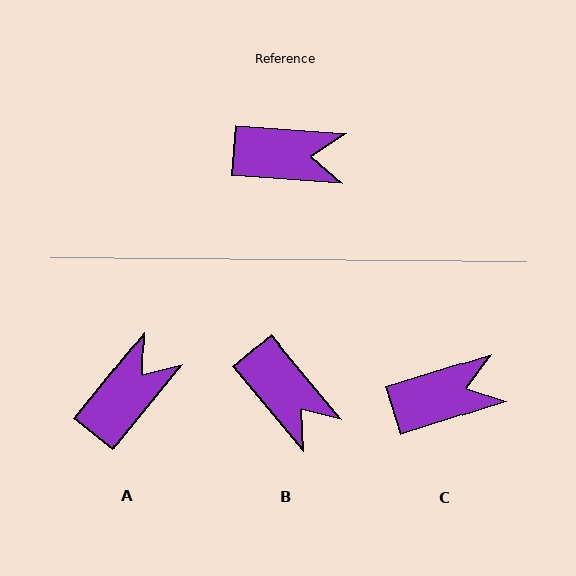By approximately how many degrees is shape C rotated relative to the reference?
Approximately 21 degrees counter-clockwise.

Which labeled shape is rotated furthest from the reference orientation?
A, about 55 degrees away.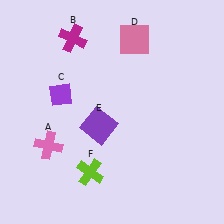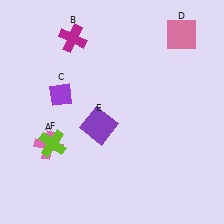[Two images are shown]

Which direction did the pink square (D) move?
The pink square (D) moved right.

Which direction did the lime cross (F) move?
The lime cross (F) moved left.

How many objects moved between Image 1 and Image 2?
2 objects moved between the two images.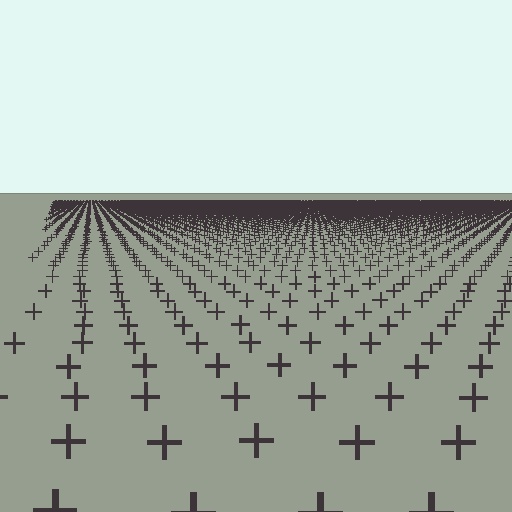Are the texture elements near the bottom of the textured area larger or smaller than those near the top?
Larger. Near the bottom, elements are closer to the viewer and appear at a bigger on-screen size.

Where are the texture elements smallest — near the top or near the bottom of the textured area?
Near the top.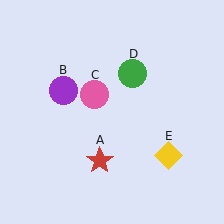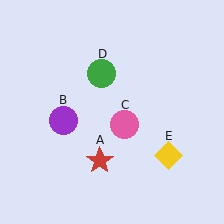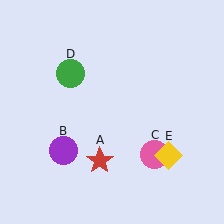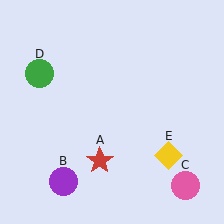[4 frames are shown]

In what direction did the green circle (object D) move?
The green circle (object D) moved left.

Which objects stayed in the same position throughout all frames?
Red star (object A) and yellow diamond (object E) remained stationary.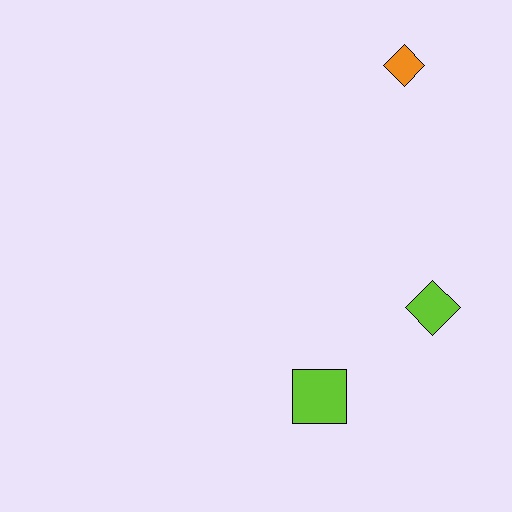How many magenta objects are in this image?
There are no magenta objects.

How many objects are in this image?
There are 3 objects.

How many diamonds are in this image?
There are 2 diamonds.